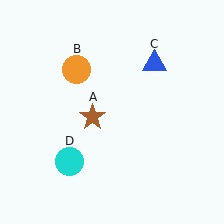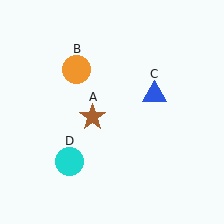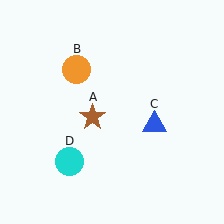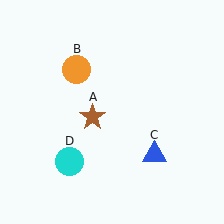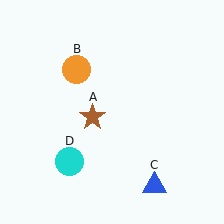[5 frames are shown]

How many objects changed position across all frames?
1 object changed position: blue triangle (object C).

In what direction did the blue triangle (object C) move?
The blue triangle (object C) moved down.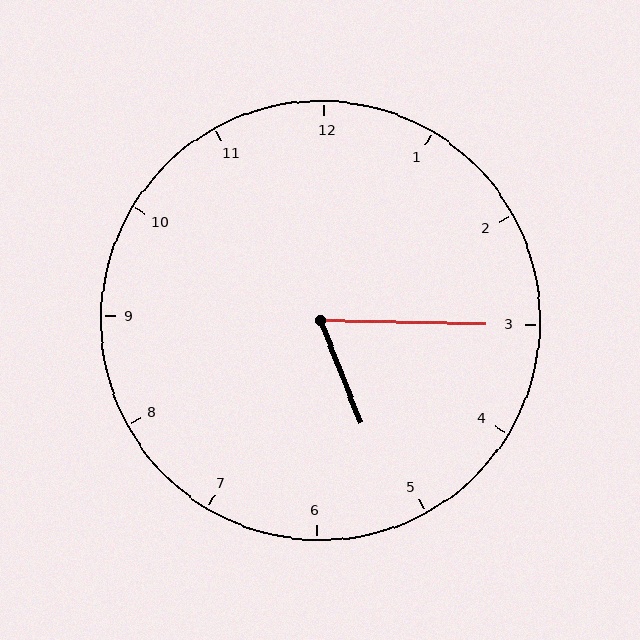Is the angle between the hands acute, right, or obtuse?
It is acute.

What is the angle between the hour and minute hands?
Approximately 68 degrees.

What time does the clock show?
5:15.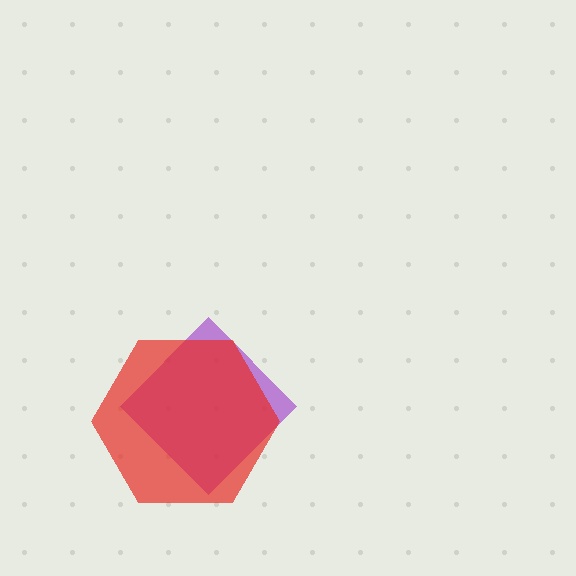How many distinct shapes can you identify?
There are 2 distinct shapes: a purple diamond, a red hexagon.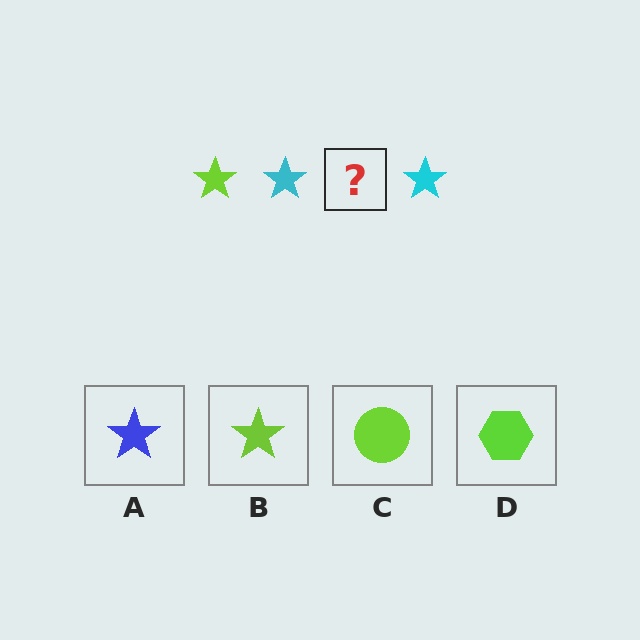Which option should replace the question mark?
Option B.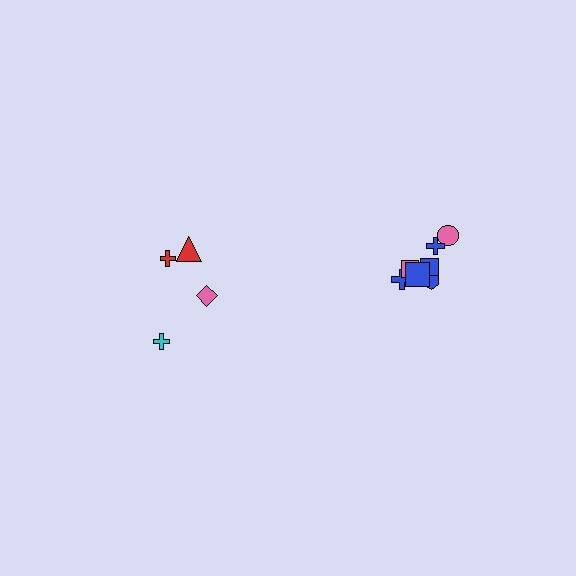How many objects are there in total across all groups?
There are 11 objects.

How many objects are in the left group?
There are 4 objects.